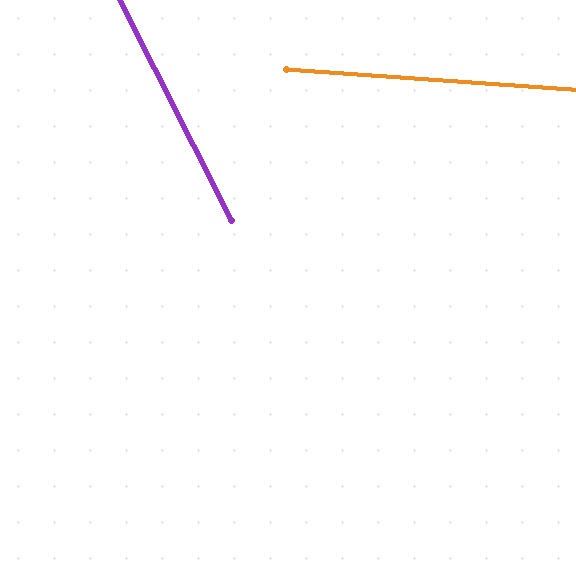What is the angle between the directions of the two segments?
Approximately 59 degrees.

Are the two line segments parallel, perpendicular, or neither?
Neither parallel nor perpendicular — they differ by about 59°.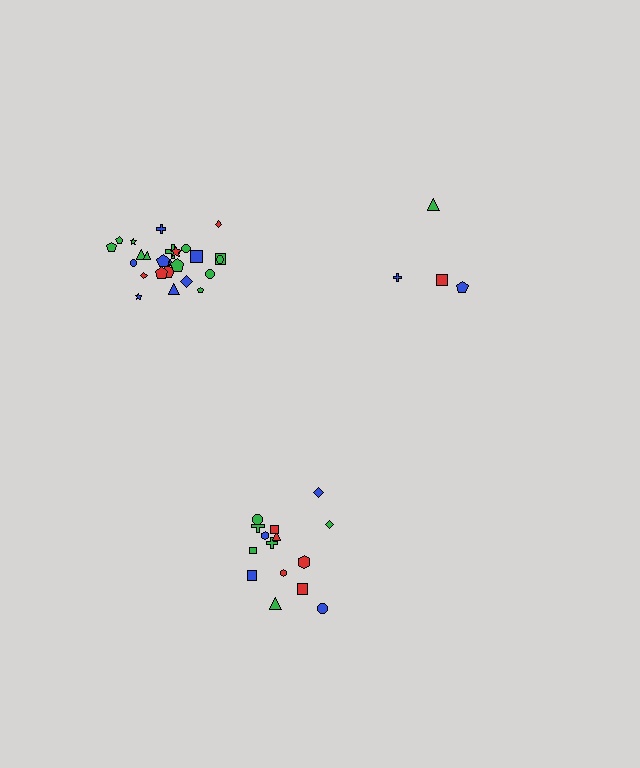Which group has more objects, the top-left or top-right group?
The top-left group.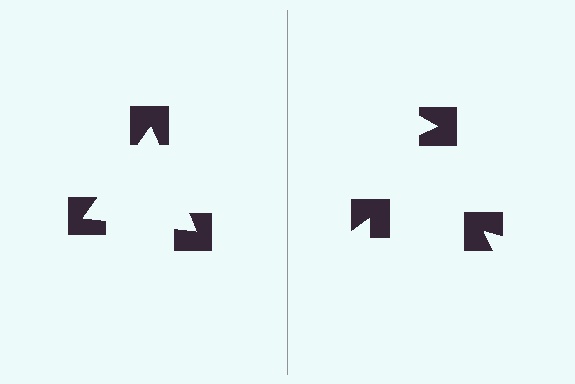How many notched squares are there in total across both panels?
6 — 3 on each side.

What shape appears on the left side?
An illusory triangle.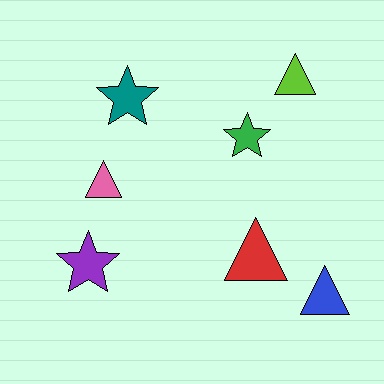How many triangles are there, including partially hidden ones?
There are 4 triangles.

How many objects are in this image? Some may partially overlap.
There are 7 objects.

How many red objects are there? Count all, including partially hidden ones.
There is 1 red object.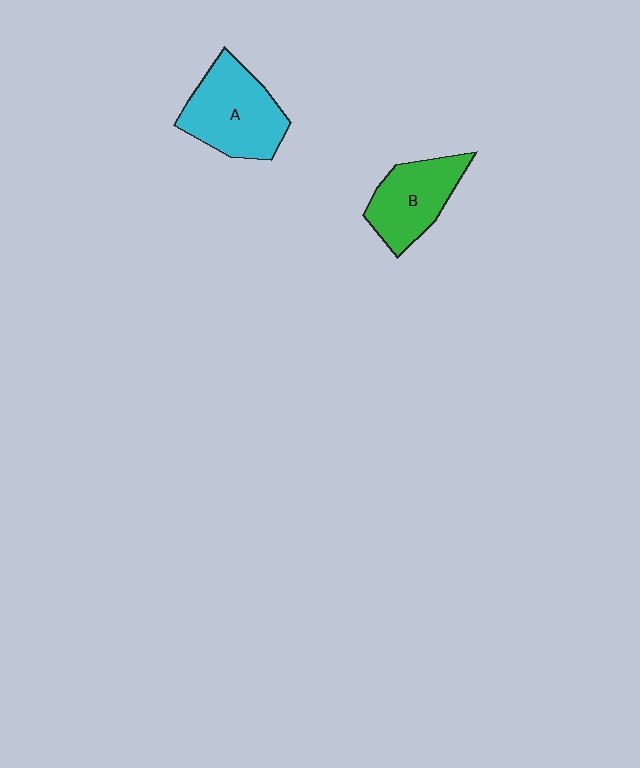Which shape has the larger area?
Shape A (cyan).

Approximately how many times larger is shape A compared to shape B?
Approximately 1.2 times.